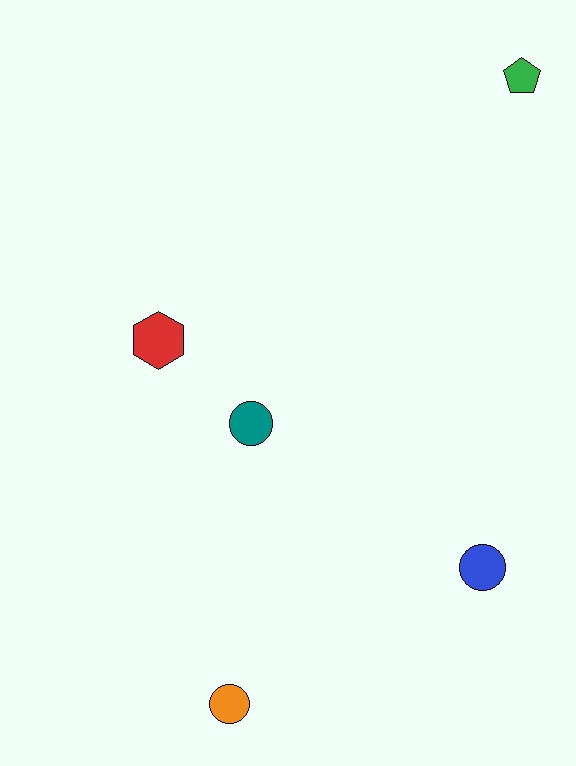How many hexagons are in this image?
There is 1 hexagon.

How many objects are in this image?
There are 5 objects.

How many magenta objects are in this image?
There are no magenta objects.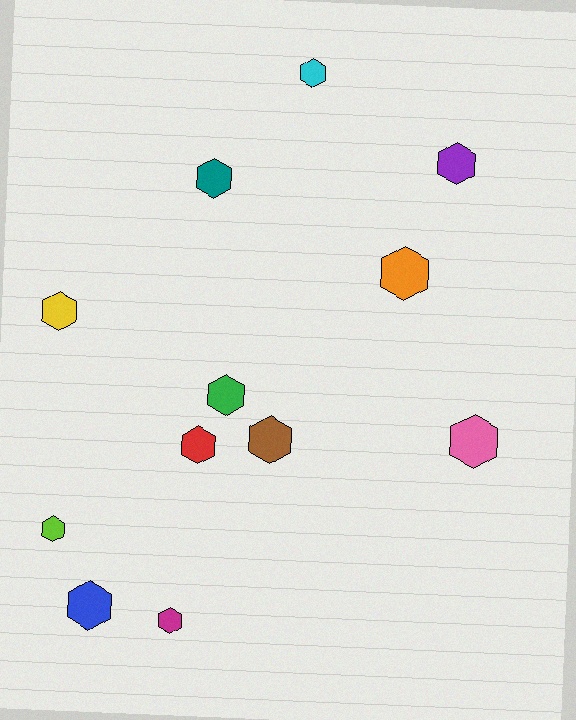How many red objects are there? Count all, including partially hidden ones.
There is 1 red object.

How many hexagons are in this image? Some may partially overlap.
There are 12 hexagons.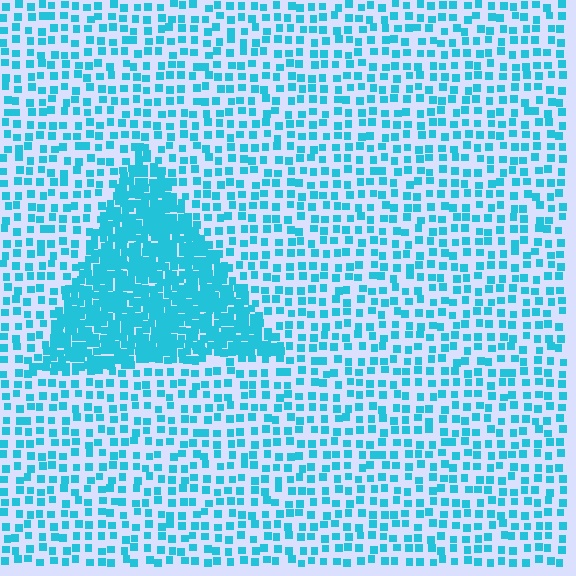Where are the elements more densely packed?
The elements are more densely packed inside the triangle boundary.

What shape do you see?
I see a triangle.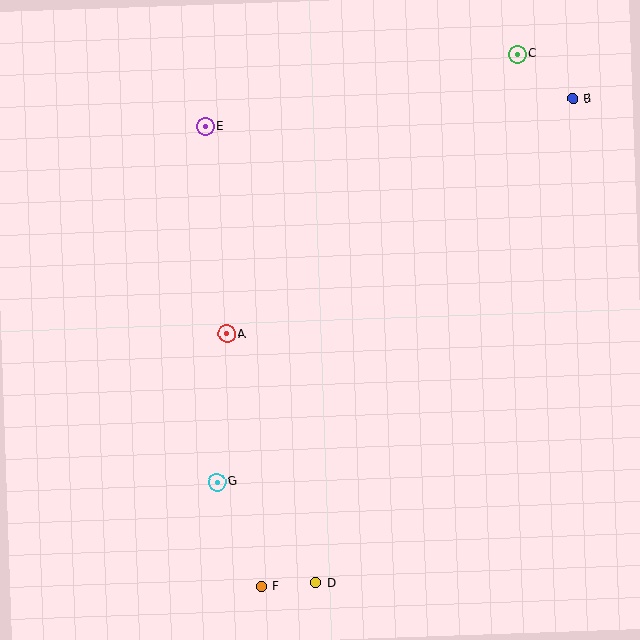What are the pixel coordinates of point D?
Point D is at (316, 583).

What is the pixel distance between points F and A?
The distance between F and A is 255 pixels.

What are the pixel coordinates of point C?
Point C is at (517, 54).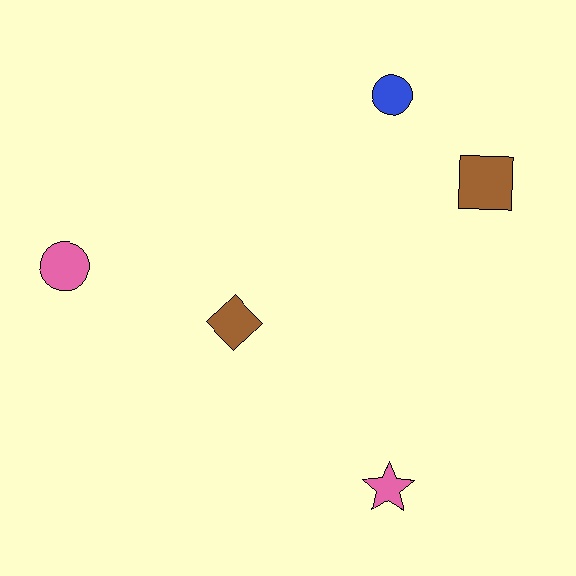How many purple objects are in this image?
There are no purple objects.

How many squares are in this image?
There is 1 square.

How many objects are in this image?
There are 5 objects.